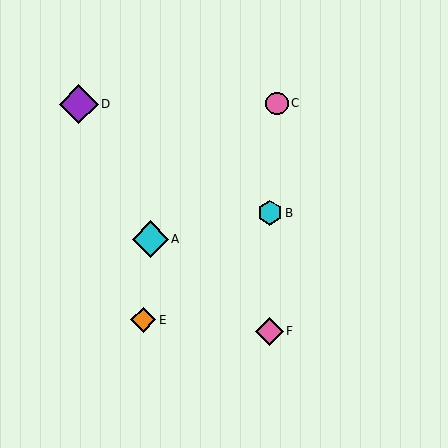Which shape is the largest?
The purple diamond (labeled D) is the largest.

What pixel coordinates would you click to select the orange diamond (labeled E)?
Click at (143, 320) to select the orange diamond E.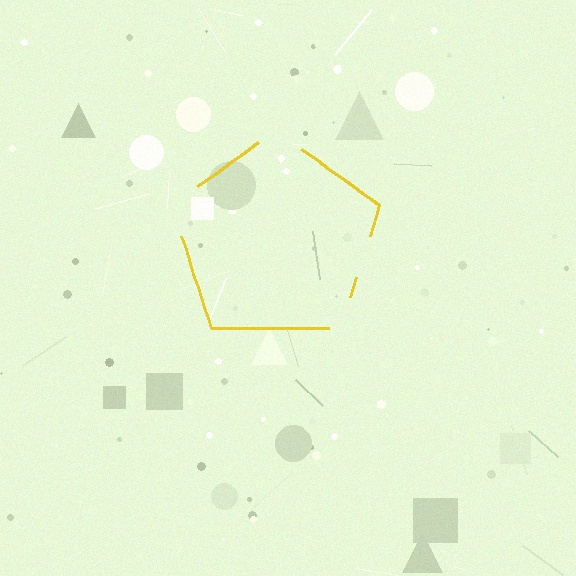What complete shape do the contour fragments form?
The contour fragments form a pentagon.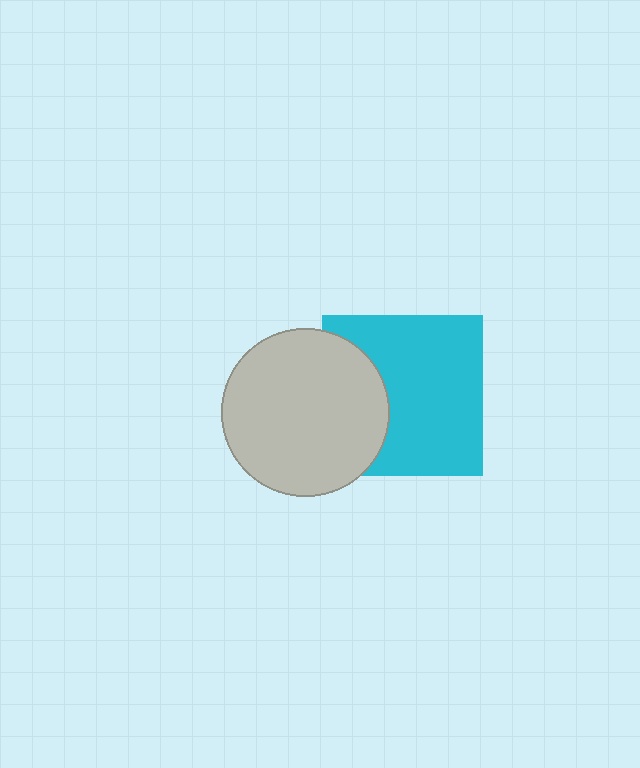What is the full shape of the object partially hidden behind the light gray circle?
The partially hidden object is a cyan square.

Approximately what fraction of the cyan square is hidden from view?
Roughly 31% of the cyan square is hidden behind the light gray circle.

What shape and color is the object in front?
The object in front is a light gray circle.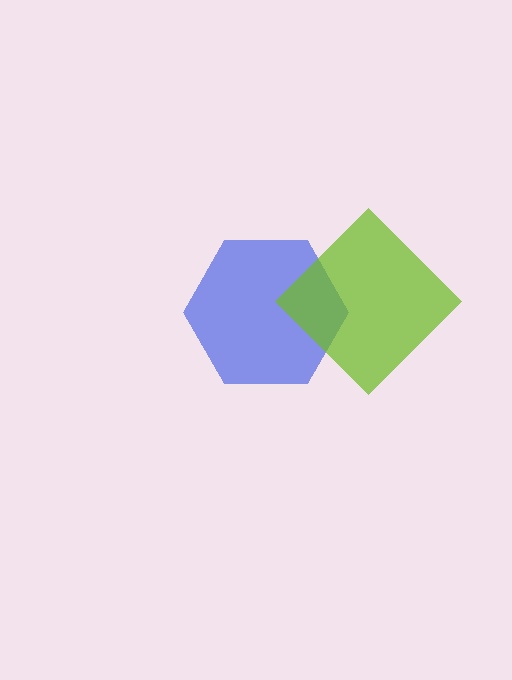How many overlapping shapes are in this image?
There are 2 overlapping shapes in the image.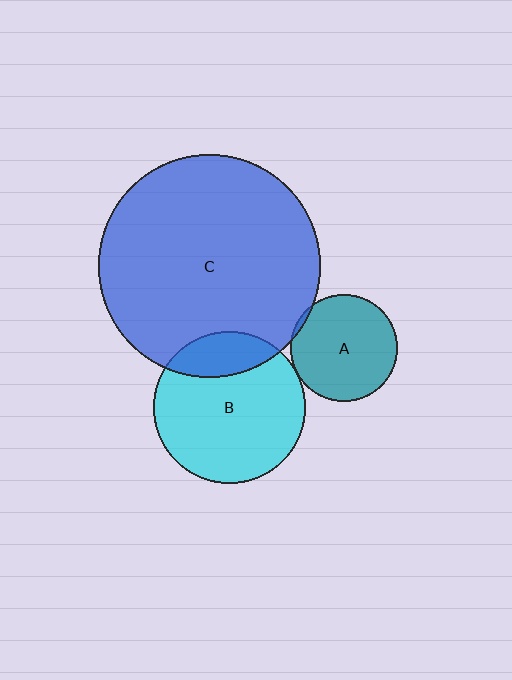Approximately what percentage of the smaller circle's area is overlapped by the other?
Approximately 5%.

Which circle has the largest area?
Circle C (blue).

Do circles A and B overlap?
Yes.